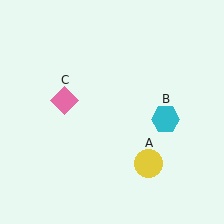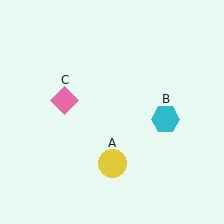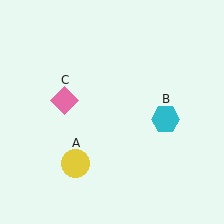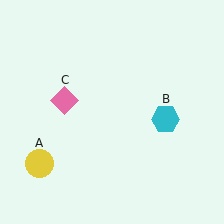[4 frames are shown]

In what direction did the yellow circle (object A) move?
The yellow circle (object A) moved left.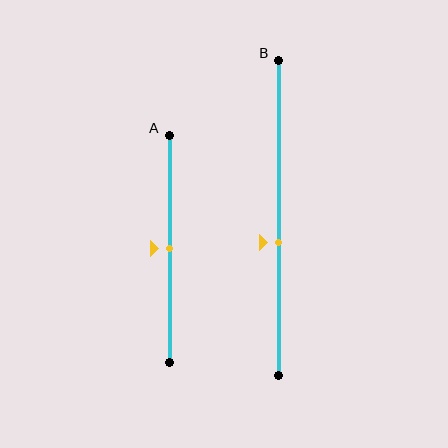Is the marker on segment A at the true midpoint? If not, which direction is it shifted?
Yes, the marker on segment A is at the true midpoint.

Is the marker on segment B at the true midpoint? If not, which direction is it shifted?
No, the marker on segment B is shifted downward by about 8% of the segment length.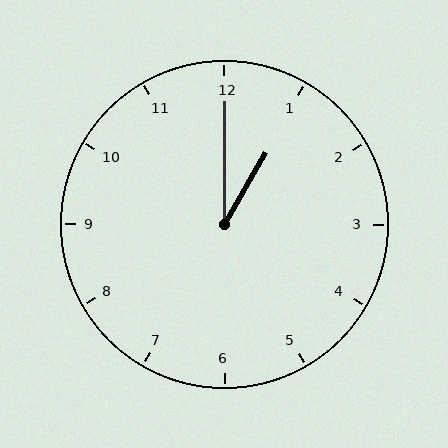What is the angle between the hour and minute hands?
Approximately 30 degrees.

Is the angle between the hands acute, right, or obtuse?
It is acute.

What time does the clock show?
1:00.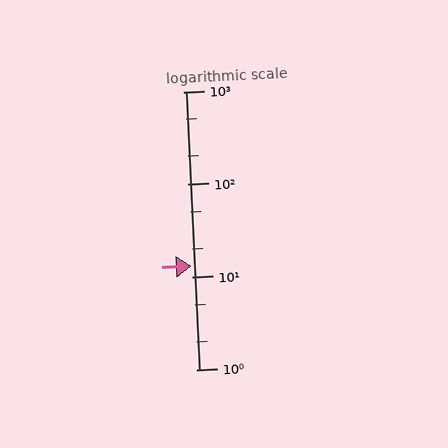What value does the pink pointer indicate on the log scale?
The pointer indicates approximately 13.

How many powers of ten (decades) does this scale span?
The scale spans 3 decades, from 1 to 1000.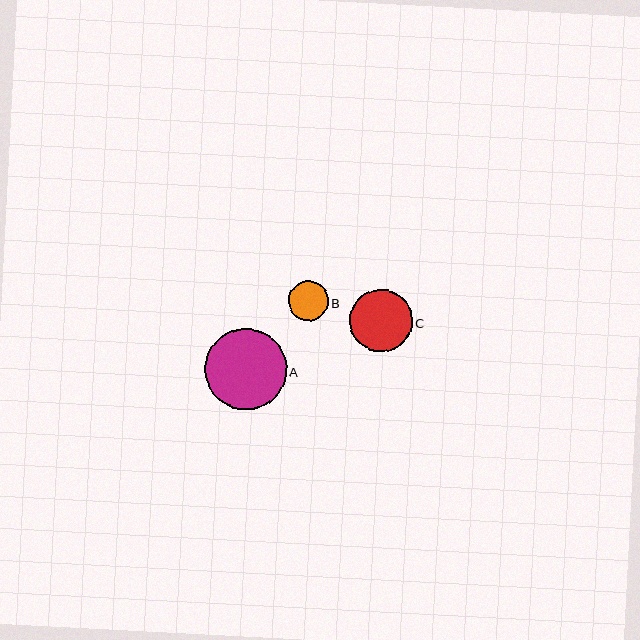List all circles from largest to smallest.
From largest to smallest: A, C, B.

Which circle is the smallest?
Circle B is the smallest with a size of approximately 40 pixels.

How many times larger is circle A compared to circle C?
Circle A is approximately 1.3 times the size of circle C.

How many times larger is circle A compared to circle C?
Circle A is approximately 1.3 times the size of circle C.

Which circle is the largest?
Circle A is the largest with a size of approximately 81 pixels.